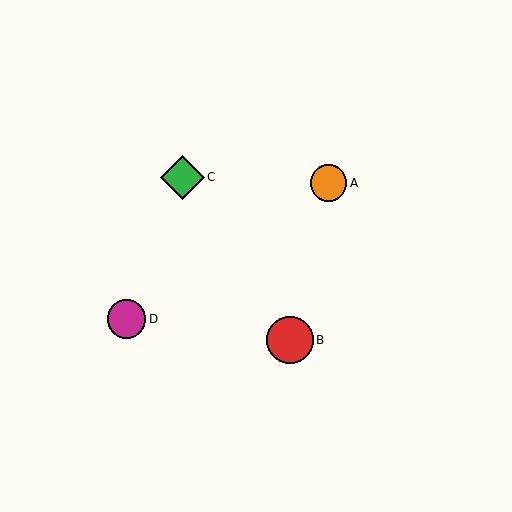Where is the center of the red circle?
The center of the red circle is at (290, 340).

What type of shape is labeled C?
Shape C is a green diamond.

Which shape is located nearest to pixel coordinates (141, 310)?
The magenta circle (labeled D) at (127, 319) is nearest to that location.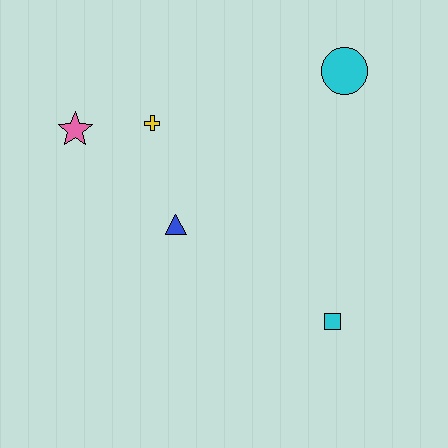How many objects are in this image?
There are 5 objects.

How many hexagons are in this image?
There are no hexagons.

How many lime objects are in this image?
There are no lime objects.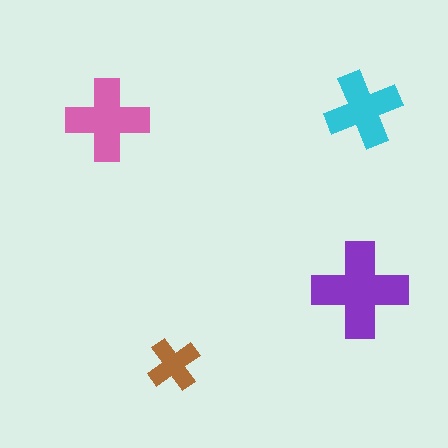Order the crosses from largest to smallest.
the purple one, the pink one, the cyan one, the brown one.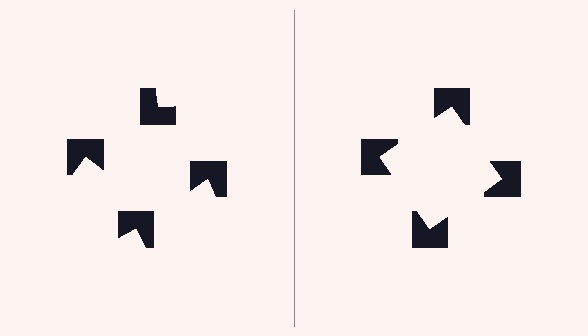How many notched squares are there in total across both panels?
8 — 4 on each side.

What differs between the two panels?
The notched squares are positioned identically on both sides; only the wedge orientations differ. On the right they align to a square; on the left they are misaligned.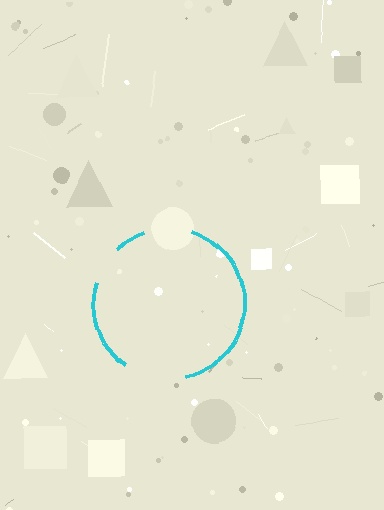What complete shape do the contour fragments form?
The contour fragments form a circle.